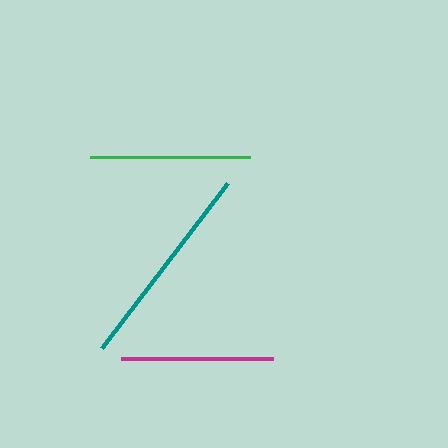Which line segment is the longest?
The teal line is the longest at approximately 207 pixels.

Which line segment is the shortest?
The magenta line is the shortest at approximately 152 pixels.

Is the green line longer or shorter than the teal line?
The teal line is longer than the green line.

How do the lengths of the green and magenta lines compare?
The green and magenta lines are approximately the same length.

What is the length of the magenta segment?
The magenta segment is approximately 152 pixels long.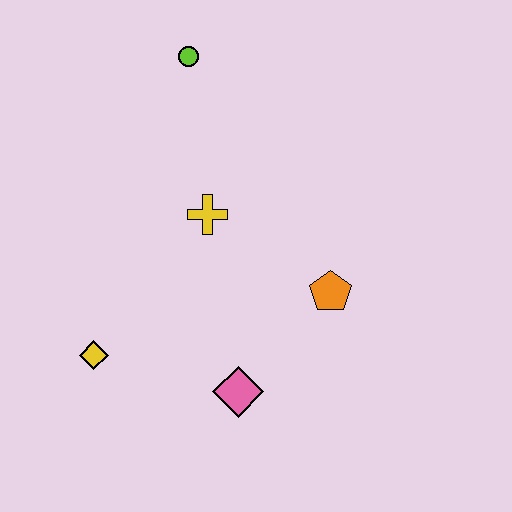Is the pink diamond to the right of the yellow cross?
Yes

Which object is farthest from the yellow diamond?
The lime circle is farthest from the yellow diamond.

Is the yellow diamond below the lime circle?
Yes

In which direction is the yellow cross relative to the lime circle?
The yellow cross is below the lime circle.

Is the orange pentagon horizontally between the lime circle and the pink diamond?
No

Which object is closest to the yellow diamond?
The pink diamond is closest to the yellow diamond.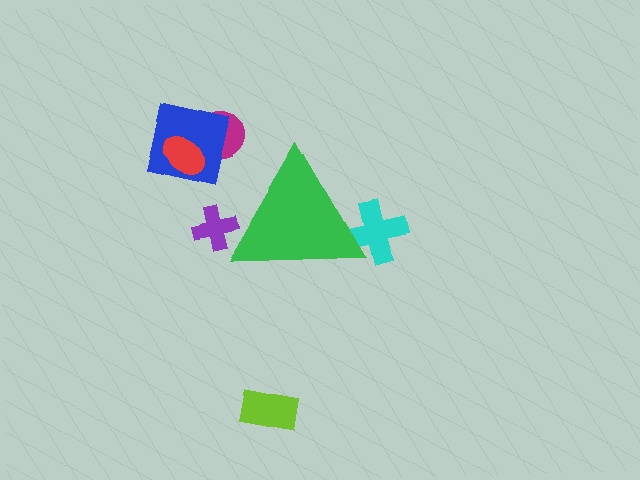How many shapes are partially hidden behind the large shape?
2 shapes are partially hidden.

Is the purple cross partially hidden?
Yes, the purple cross is partially hidden behind the green triangle.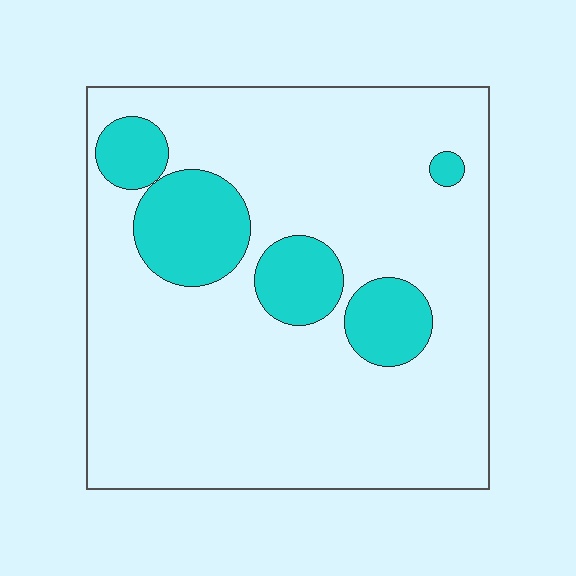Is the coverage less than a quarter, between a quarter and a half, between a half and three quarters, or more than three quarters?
Less than a quarter.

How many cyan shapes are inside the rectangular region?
5.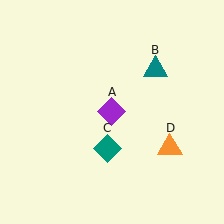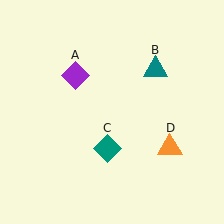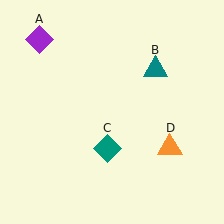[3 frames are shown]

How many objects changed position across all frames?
1 object changed position: purple diamond (object A).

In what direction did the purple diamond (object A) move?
The purple diamond (object A) moved up and to the left.